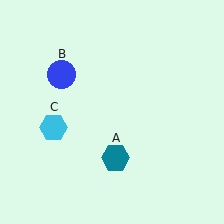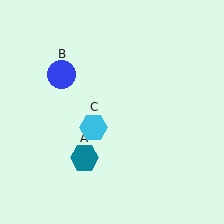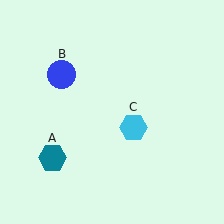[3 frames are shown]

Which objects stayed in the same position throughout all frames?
Blue circle (object B) remained stationary.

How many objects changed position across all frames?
2 objects changed position: teal hexagon (object A), cyan hexagon (object C).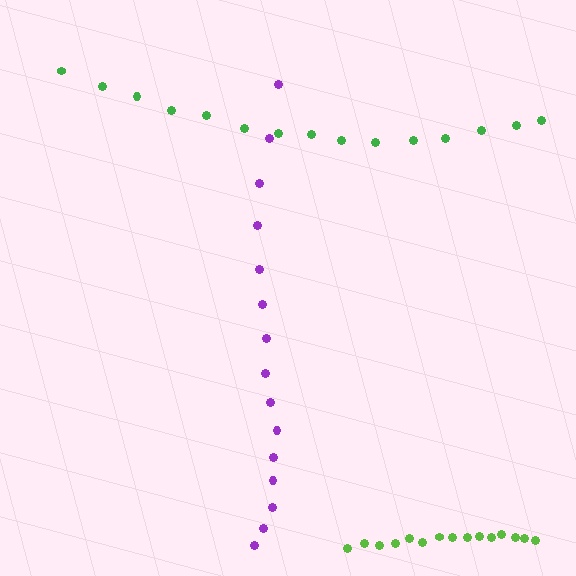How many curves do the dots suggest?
There are 3 distinct paths.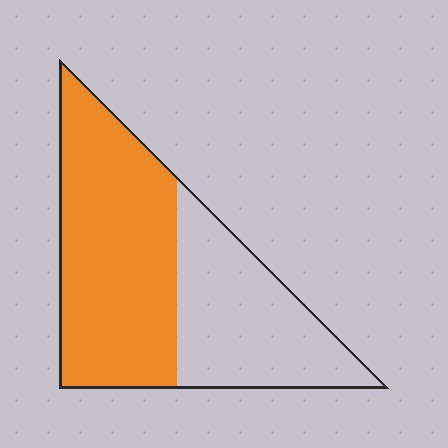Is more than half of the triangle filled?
Yes.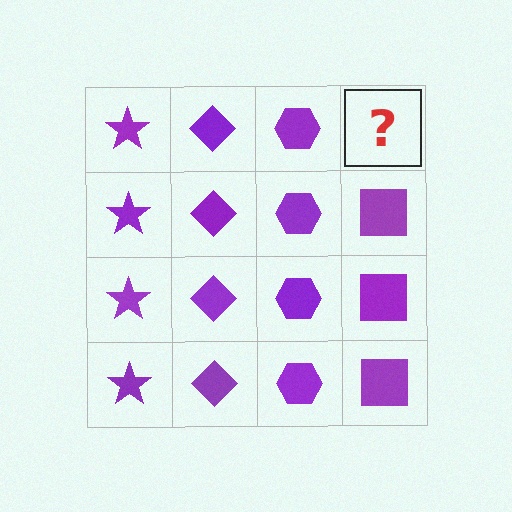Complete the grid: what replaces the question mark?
The question mark should be replaced with a purple square.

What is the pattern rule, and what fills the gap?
The rule is that each column has a consistent shape. The gap should be filled with a purple square.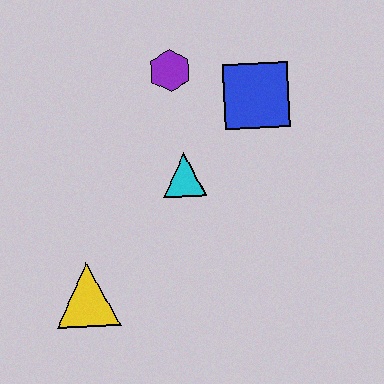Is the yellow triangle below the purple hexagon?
Yes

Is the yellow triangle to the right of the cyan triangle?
No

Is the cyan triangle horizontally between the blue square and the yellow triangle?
Yes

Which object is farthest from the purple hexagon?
The yellow triangle is farthest from the purple hexagon.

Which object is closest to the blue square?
The purple hexagon is closest to the blue square.